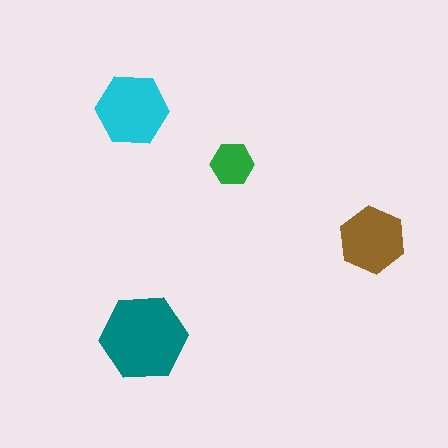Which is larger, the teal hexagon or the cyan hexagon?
The teal one.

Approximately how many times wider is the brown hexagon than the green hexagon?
About 1.5 times wider.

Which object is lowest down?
The teal hexagon is bottommost.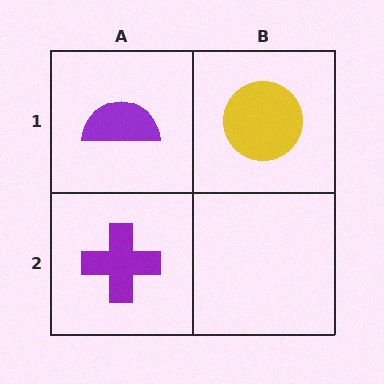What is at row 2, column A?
A purple cross.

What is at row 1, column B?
A yellow circle.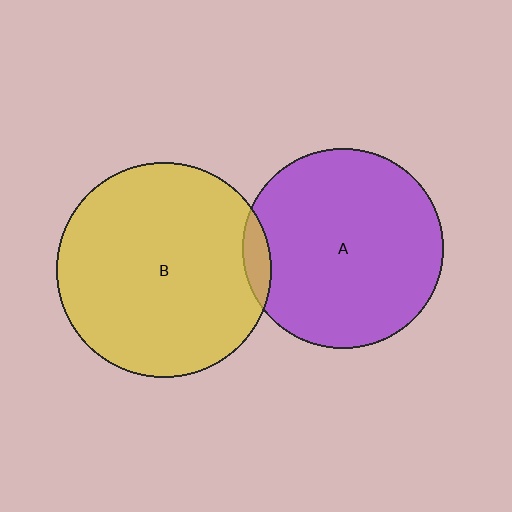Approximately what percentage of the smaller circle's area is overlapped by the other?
Approximately 5%.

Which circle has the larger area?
Circle B (yellow).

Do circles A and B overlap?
Yes.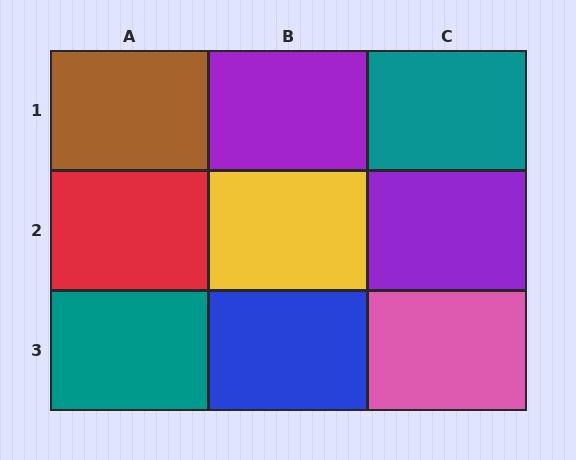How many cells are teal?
2 cells are teal.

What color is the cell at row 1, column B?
Purple.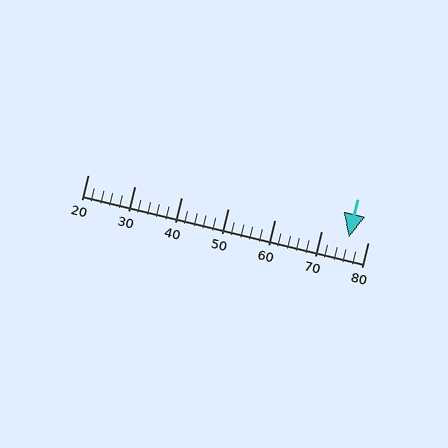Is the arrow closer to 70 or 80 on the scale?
The arrow is closer to 80.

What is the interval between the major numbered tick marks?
The major tick marks are spaced 10 units apart.